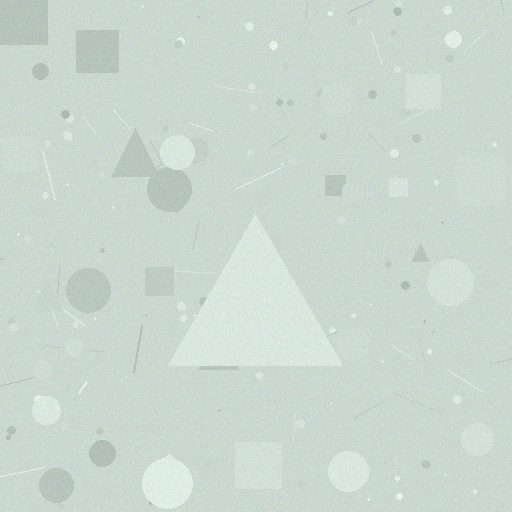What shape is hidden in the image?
A triangle is hidden in the image.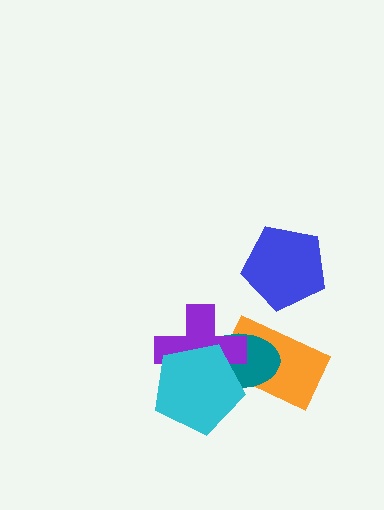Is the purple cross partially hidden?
Yes, it is partially covered by another shape.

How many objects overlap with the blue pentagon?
0 objects overlap with the blue pentagon.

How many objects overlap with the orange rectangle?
3 objects overlap with the orange rectangle.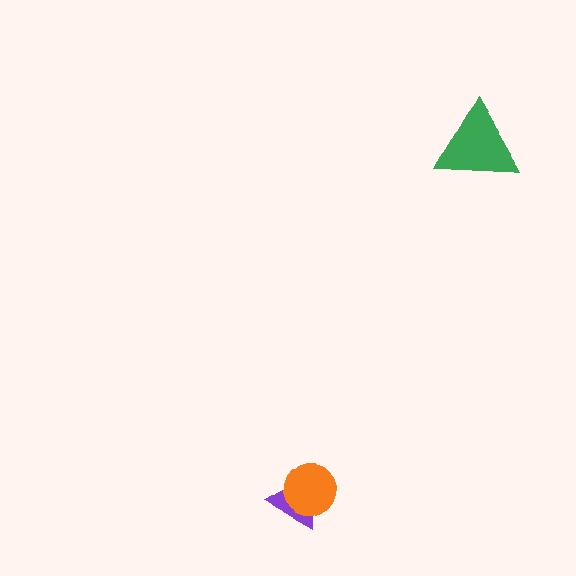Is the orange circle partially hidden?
No, no other shape covers it.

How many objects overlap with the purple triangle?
1 object overlaps with the purple triangle.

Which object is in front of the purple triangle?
The orange circle is in front of the purple triangle.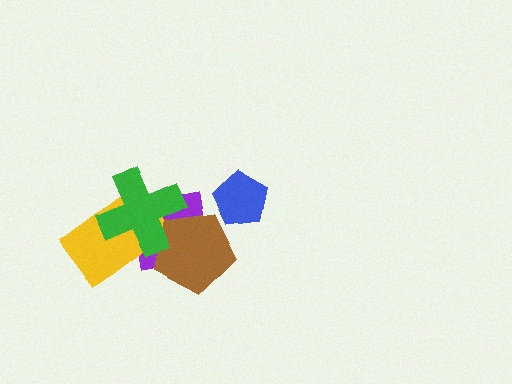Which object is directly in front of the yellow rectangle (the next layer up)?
The brown pentagon is directly in front of the yellow rectangle.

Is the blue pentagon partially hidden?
No, no other shape covers it.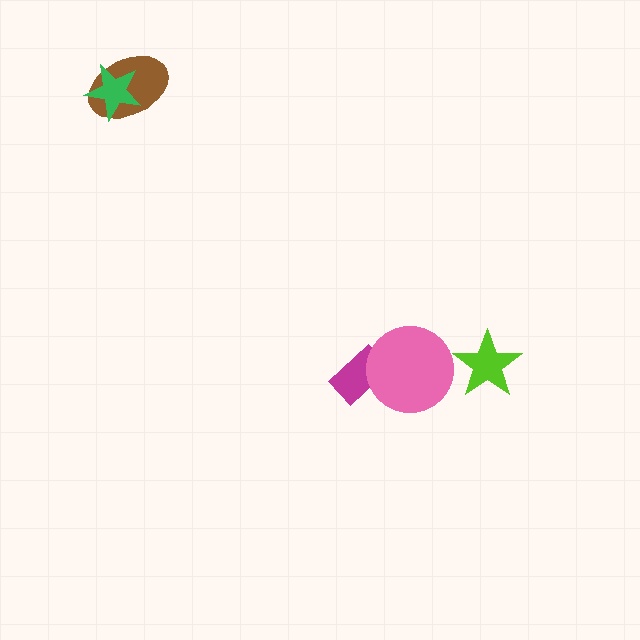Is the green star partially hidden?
No, no other shape covers it.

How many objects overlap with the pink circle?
1 object overlaps with the pink circle.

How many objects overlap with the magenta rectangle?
1 object overlaps with the magenta rectangle.